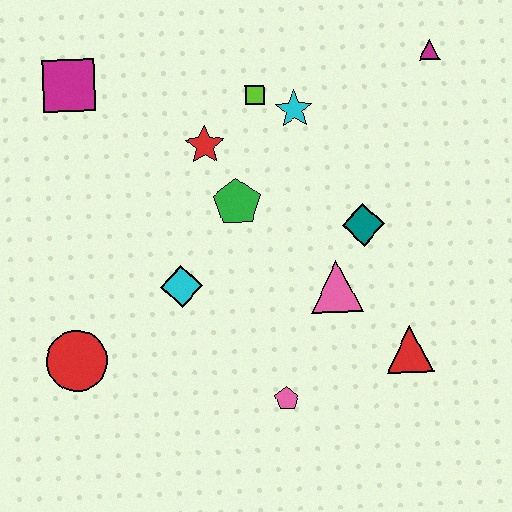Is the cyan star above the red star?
Yes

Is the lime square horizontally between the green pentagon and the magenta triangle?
Yes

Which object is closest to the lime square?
The cyan star is closest to the lime square.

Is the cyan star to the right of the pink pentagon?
Yes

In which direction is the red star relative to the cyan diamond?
The red star is above the cyan diamond.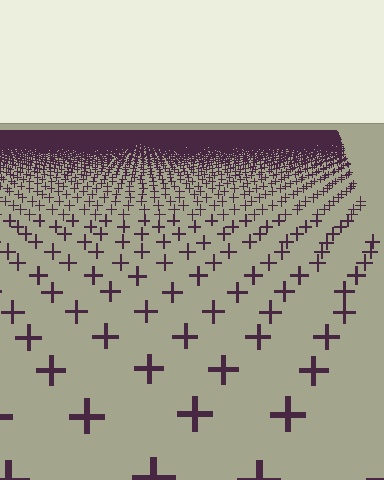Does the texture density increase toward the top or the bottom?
Density increases toward the top.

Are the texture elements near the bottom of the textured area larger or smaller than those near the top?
Larger. Near the bottom, elements are closer to the viewer and appear at a bigger on-screen size.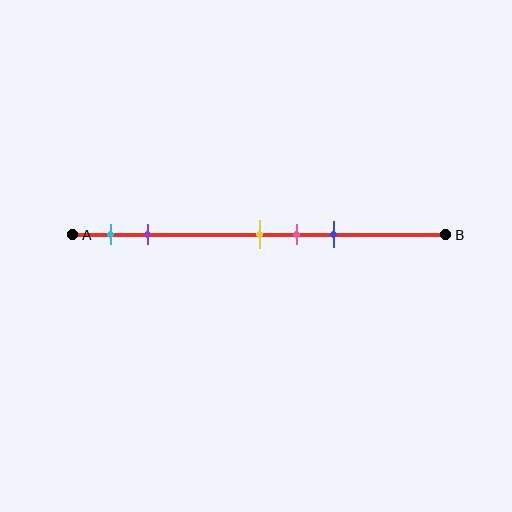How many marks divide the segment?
There are 5 marks dividing the segment.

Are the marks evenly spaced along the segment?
No, the marks are not evenly spaced.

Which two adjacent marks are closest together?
The yellow and pink marks are the closest adjacent pair.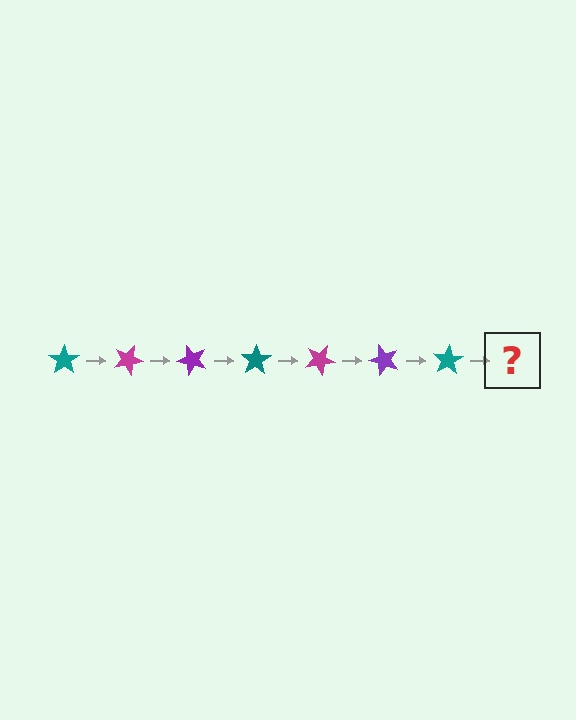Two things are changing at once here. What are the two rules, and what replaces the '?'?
The two rules are that it rotates 25 degrees each step and the color cycles through teal, magenta, and purple. The '?' should be a magenta star, rotated 175 degrees from the start.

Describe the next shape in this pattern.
It should be a magenta star, rotated 175 degrees from the start.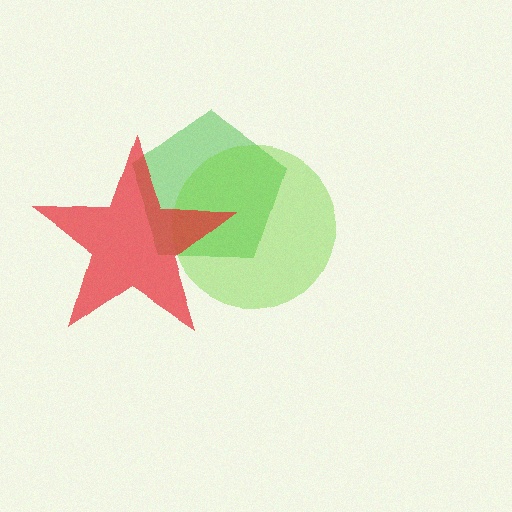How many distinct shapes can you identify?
There are 3 distinct shapes: a green pentagon, a lime circle, a red star.